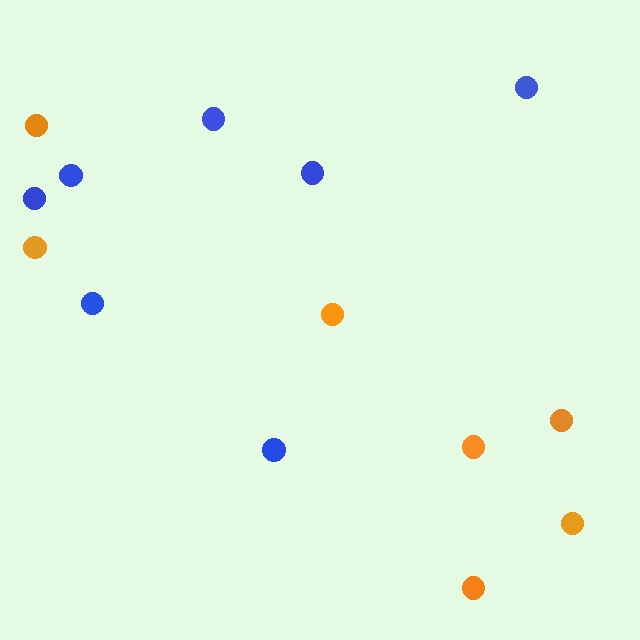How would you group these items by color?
There are 2 groups: one group of blue circles (7) and one group of orange circles (7).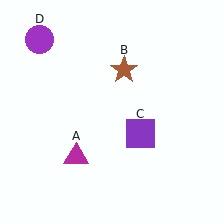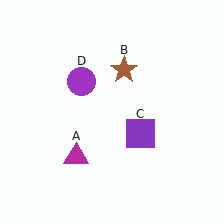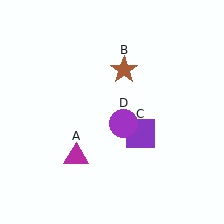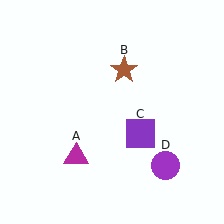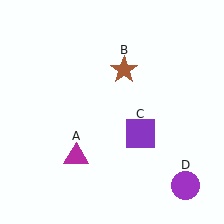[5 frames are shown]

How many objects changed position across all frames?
1 object changed position: purple circle (object D).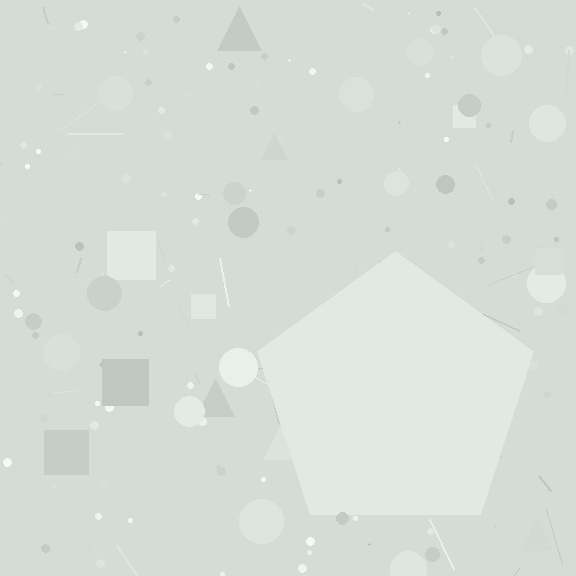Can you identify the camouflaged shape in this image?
The camouflaged shape is a pentagon.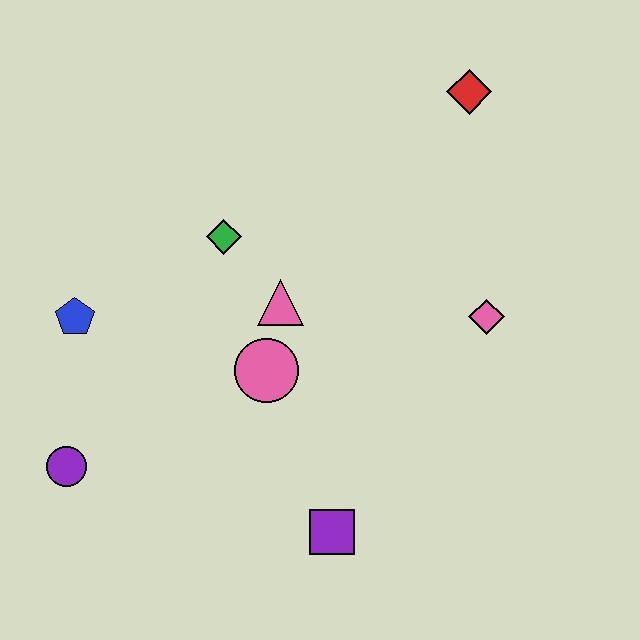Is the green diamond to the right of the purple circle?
Yes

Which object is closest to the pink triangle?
The pink circle is closest to the pink triangle.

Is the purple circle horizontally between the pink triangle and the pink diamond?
No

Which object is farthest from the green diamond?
The purple square is farthest from the green diamond.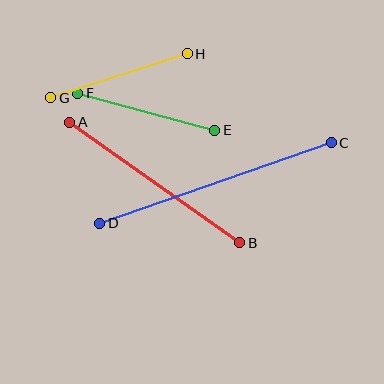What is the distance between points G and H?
The distance is approximately 143 pixels.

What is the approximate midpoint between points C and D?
The midpoint is at approximately (215, 183) pixels.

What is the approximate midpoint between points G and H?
The midpoint is at approximately (119, 76) pixels.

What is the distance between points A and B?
The distance is approximately 208 pixels.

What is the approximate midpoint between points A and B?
The midpoint is at approximately (155, 182) pixels.